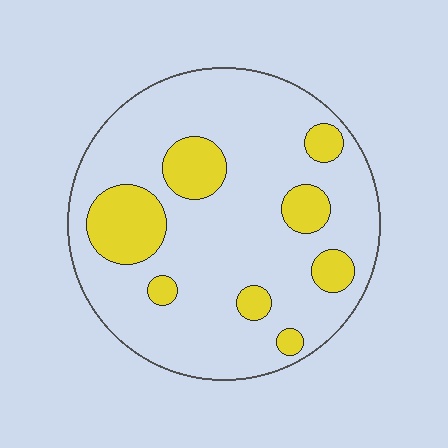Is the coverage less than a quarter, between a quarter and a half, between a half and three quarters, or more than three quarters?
Less than a quarter.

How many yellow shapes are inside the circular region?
8.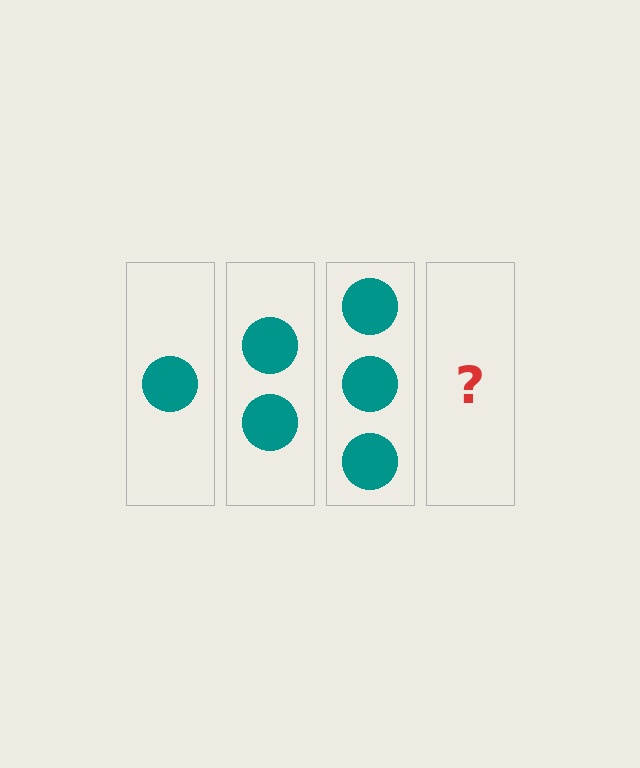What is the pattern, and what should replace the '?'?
The pattern is that each step adds one more circle. The '?' should be 4 circles.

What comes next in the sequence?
The next element should be 4 circles.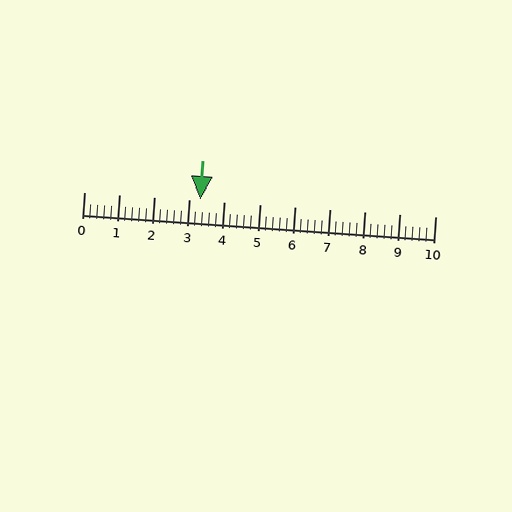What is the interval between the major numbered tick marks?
The major tick marks are spaced 1 units apart.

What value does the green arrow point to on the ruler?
The green arrow points to approximately 3.3.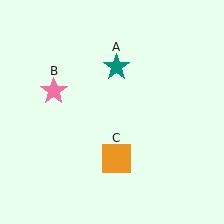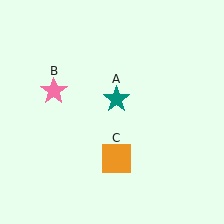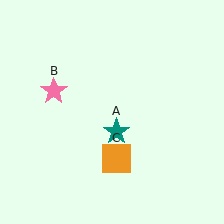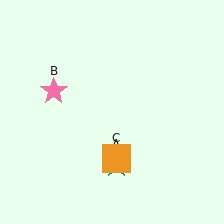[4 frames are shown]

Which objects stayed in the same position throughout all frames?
Pink star (object B) and orange square (object C) remained stationary.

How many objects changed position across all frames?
1 object changed position: teal star (object A).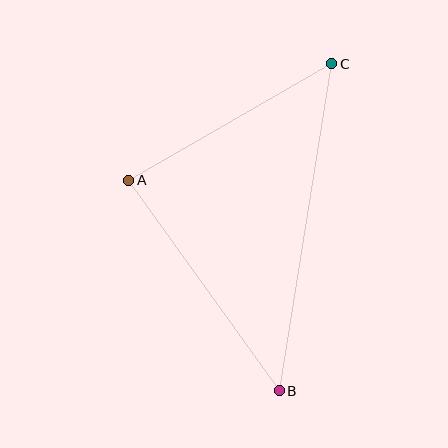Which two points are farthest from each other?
Points B and C are farthest from each other.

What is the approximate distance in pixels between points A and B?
The distance between A and B is approximately 258 pixels.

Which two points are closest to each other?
Points A and C are closest to each other.